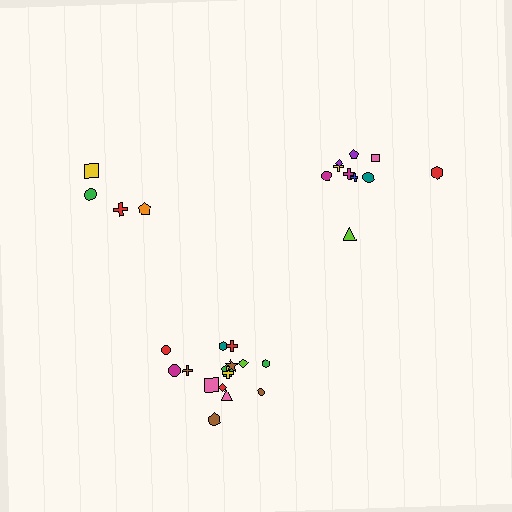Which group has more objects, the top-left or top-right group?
The top-right group.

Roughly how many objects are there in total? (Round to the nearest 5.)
Roughly 30 objects in total.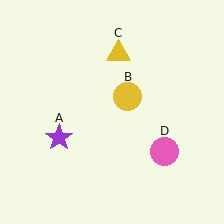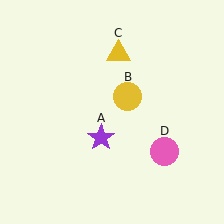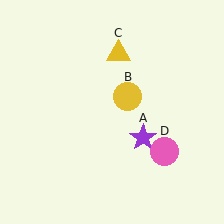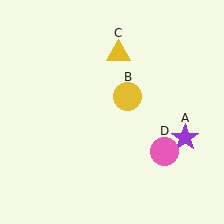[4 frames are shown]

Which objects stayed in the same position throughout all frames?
Yellow circle (object B) and yellow triangle (object C) and pink circle (object D) remained stationary.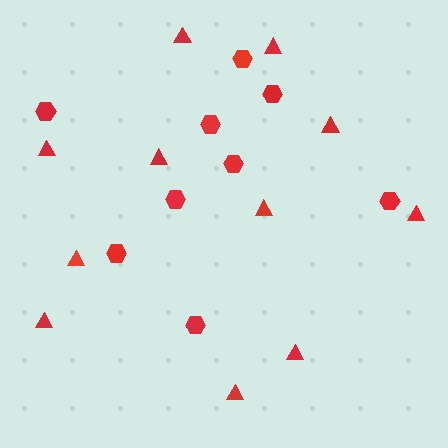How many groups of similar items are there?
There are 2 groups: one group of triangles (11) and one group of hexagons (9).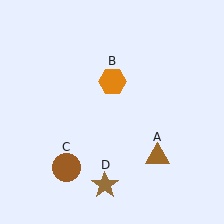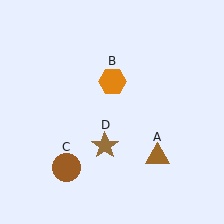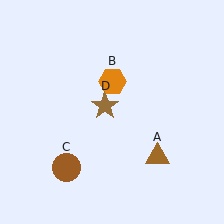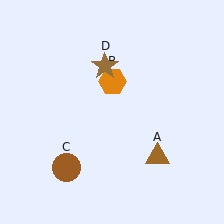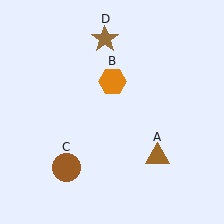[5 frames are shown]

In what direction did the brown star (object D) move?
The brown star (object D) moved up.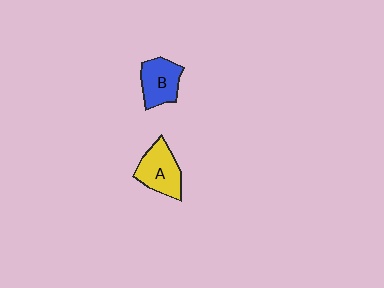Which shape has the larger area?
Shape A (yellow).